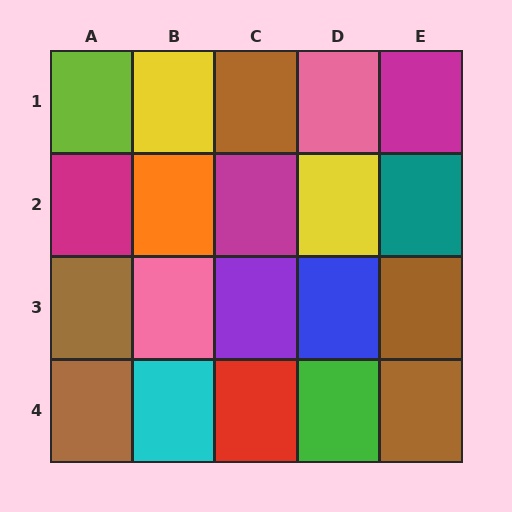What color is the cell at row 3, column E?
Brown.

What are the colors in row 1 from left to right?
Lime, yellow, brown, pink, magenta.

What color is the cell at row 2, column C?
Magenta.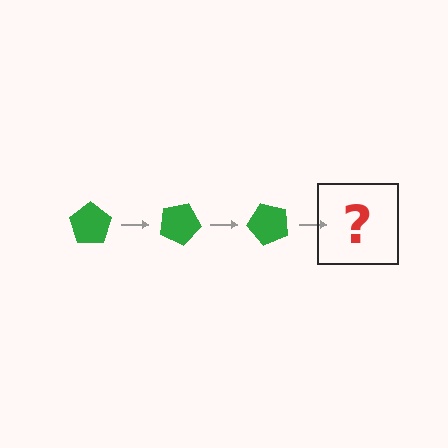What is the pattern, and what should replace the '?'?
The pattern is that the pentagon rotates 25 degrees each step. The '?' should be a green pentagon rotated 75 degrees.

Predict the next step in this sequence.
The next step is a green pentagon rotated 75 degrees.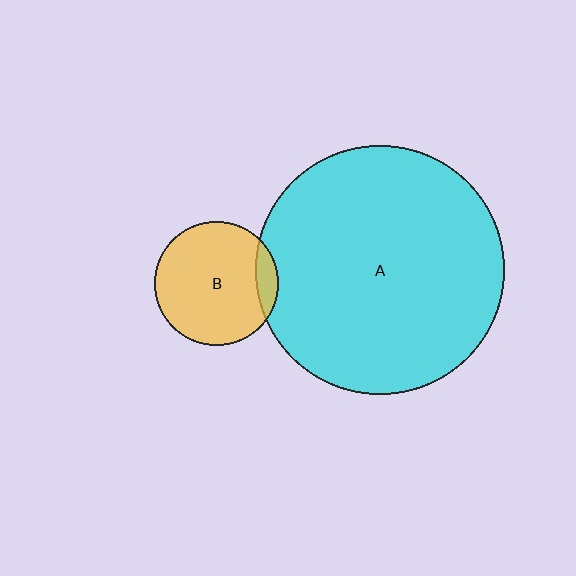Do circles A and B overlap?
Yes.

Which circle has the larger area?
Circle A (cyan).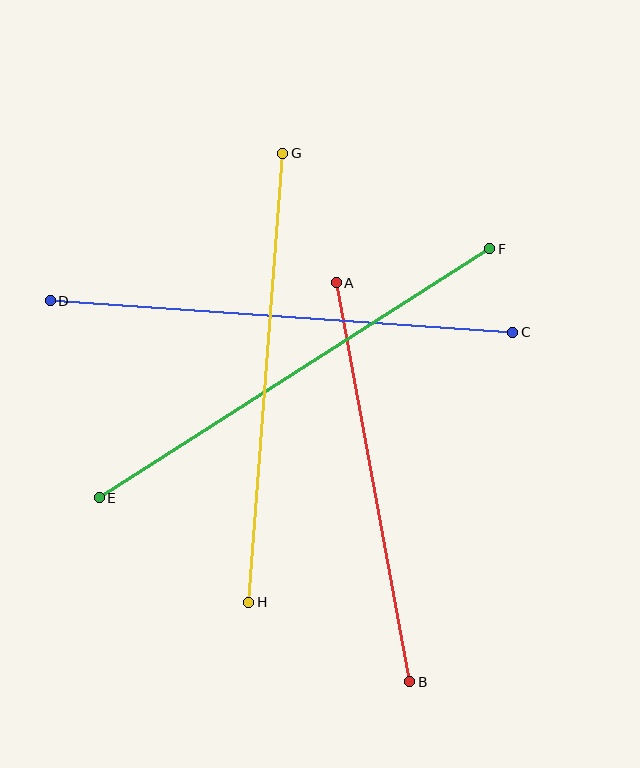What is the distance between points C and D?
The distance is approximately 464 pixels.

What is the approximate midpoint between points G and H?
The midpoint is at approximately (266, 378) pixels.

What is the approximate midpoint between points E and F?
The midpoint is at approximately (294, 373) pixels.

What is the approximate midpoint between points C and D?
The midpoint is at approximately (282, 316) pixels.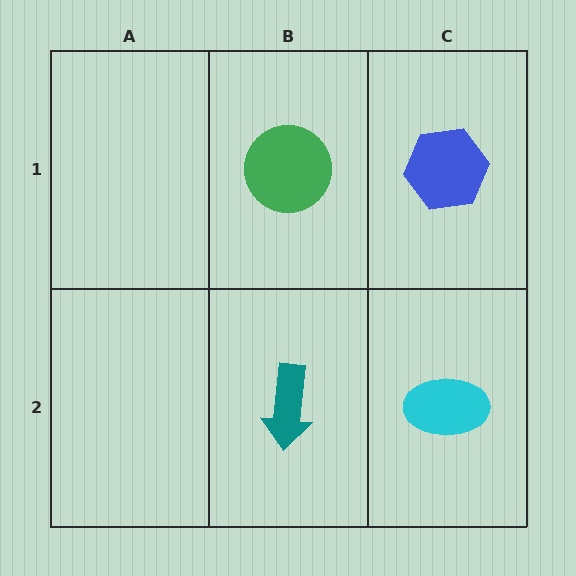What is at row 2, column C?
A cyan ellipse.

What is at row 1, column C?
A blue hexagon.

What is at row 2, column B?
A teal arrow.